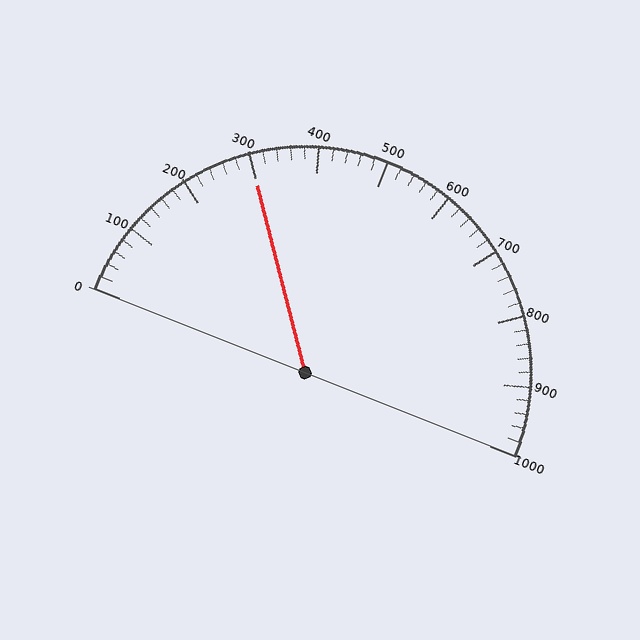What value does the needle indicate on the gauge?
The needle indicates approximately 300.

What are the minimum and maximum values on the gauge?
The gauge ranges from 0 to 1000.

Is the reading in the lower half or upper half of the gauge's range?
The reading is in the lower half of the range (0 to 1000).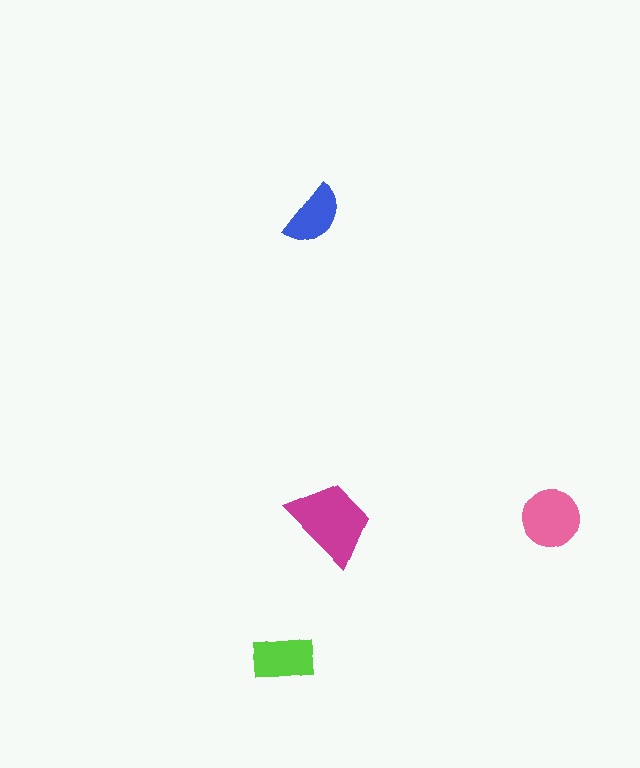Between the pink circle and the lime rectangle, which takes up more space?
The pink circle.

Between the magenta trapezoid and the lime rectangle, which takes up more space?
The magenta trapezoid.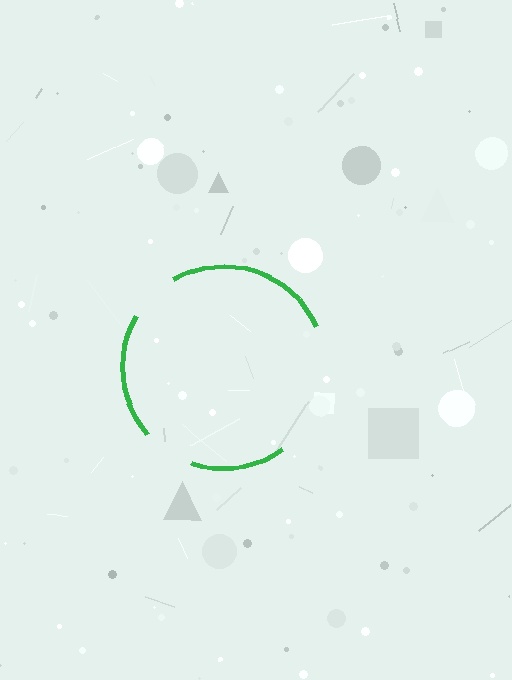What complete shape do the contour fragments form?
The contour fragments form a circle.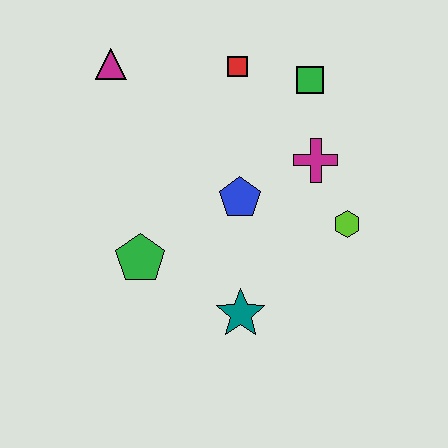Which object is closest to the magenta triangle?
The red square is closest to the magenta triangle.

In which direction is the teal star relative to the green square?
The teal star is below the green square.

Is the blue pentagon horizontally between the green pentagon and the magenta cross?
Yes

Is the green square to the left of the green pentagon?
No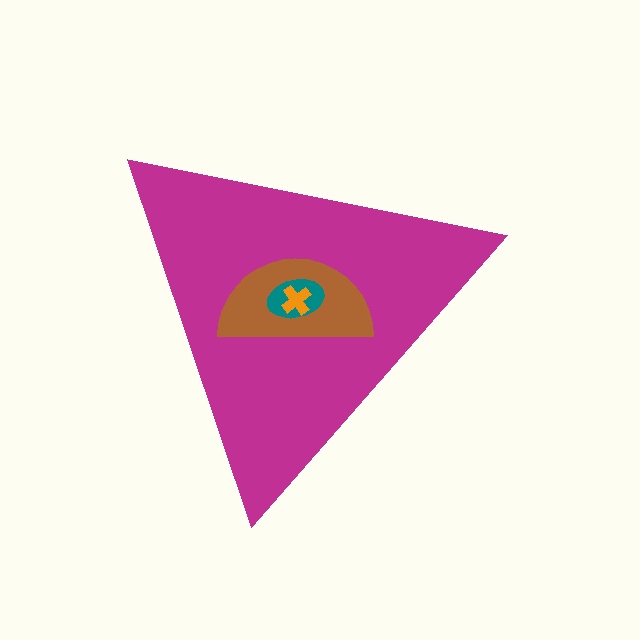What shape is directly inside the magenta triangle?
The brown semicircle.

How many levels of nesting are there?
4.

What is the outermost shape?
The magenta triangle.